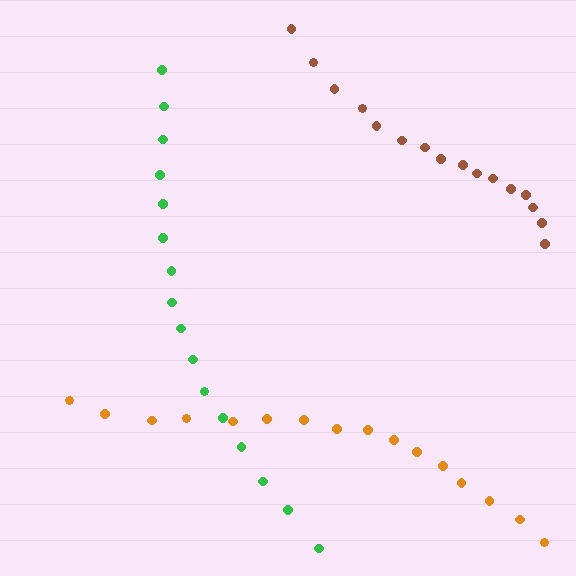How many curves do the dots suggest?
There are 3 distinct paths.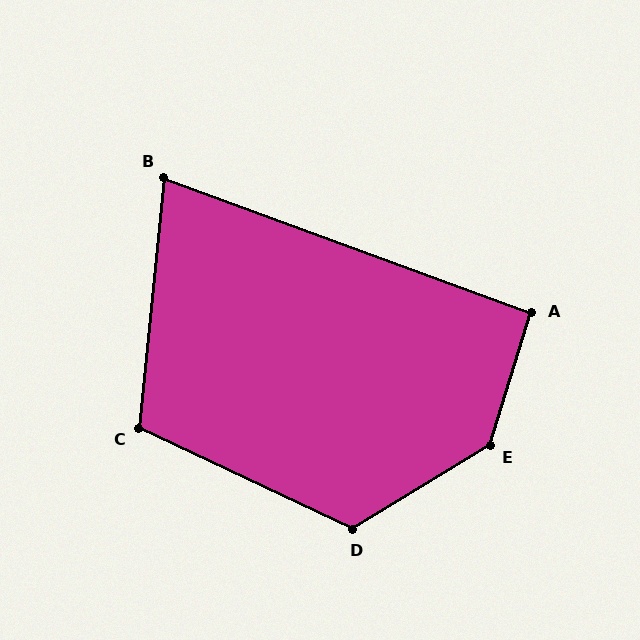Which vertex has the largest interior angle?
E, at approximately 138 degrees.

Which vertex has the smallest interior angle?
B, at approximately 75 degrees.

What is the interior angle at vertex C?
Approximately 109 degrees (obtuse).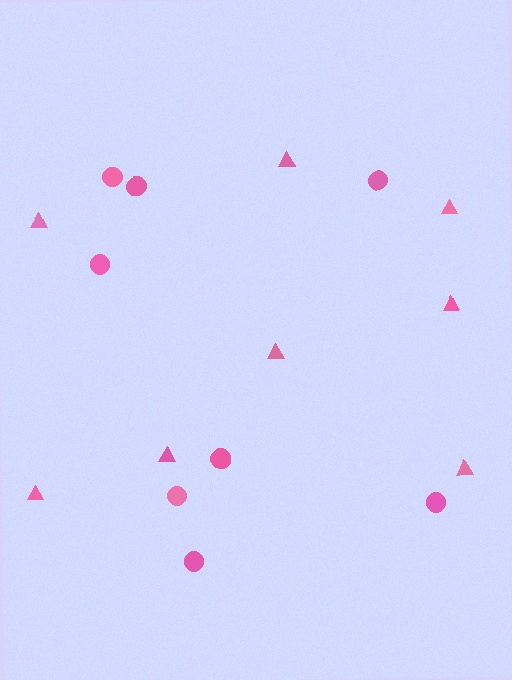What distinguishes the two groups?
There are 2 groups: one group of triangles (8) and one group of circles (8).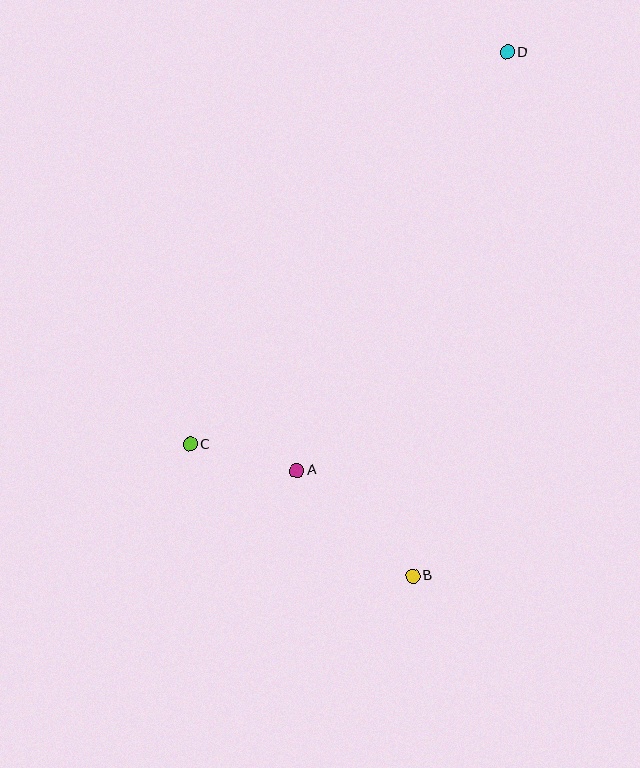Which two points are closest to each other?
Points A and C are closest to each other.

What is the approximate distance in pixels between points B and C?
The distance between B and C is approximately 259 pixels.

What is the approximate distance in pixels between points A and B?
The distance between A and B is approximately 157 pixels.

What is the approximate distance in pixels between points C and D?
The distance between C and D is approximately 505 pixels.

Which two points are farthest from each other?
Points B and D are farthest from each other.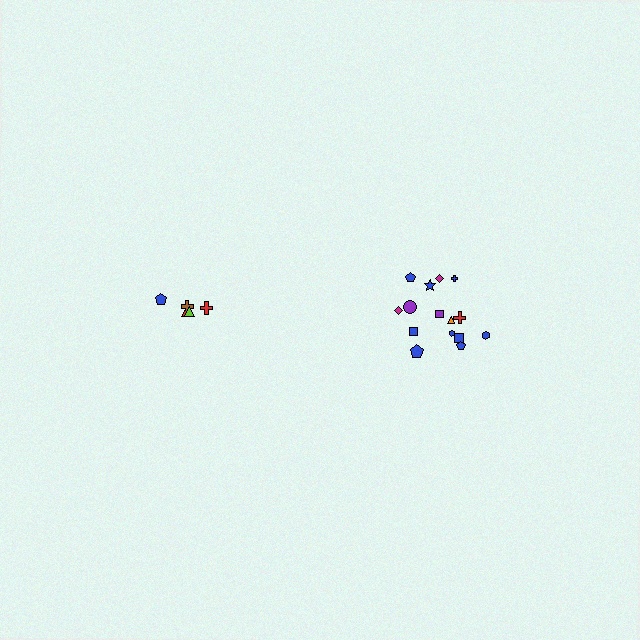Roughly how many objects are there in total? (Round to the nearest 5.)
Roughly 20 objects in total.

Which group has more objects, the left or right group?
The right group.